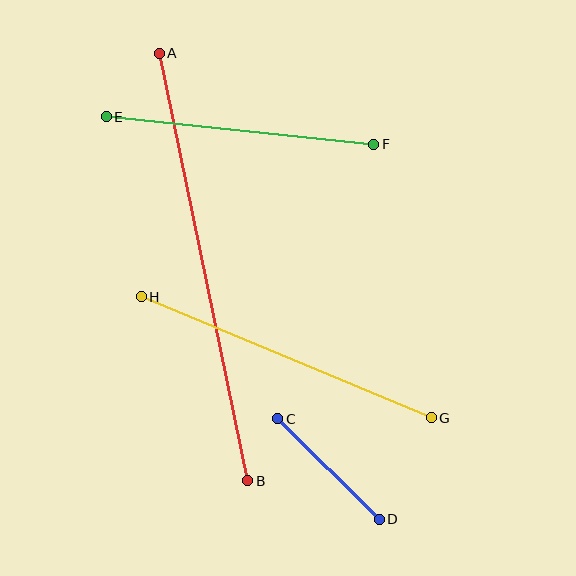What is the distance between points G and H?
The distance is approximately 314 pixels.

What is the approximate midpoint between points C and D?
The midpoint is at approximately (328, 469) pixels.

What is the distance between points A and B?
The distance is approximately 437 pixels.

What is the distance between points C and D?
The distance is approximately 143 pixels.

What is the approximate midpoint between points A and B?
The midpoint is at approximately (204, 267) pixels.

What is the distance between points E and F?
The distance is approximately 269 pixels.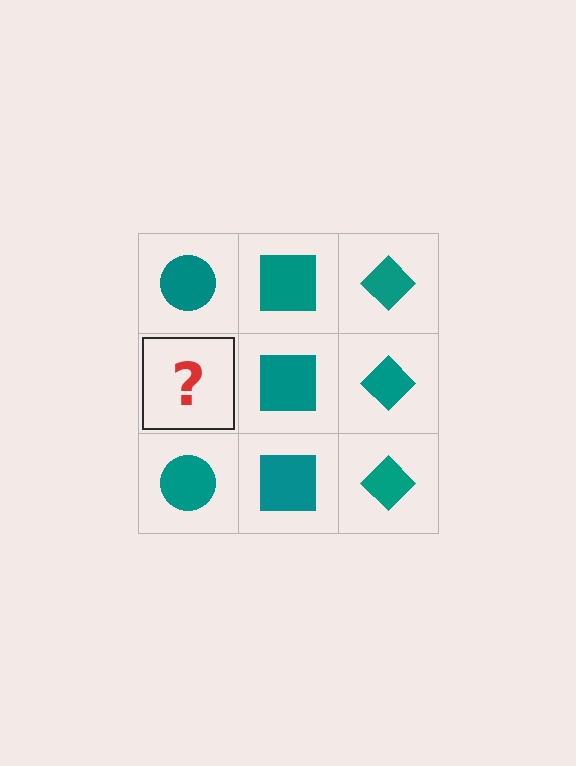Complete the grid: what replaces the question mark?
The question mark should be replaced with a teal circle.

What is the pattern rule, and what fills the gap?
The rule is that each column has a consistent shape. The gap should be filled with a teal circle.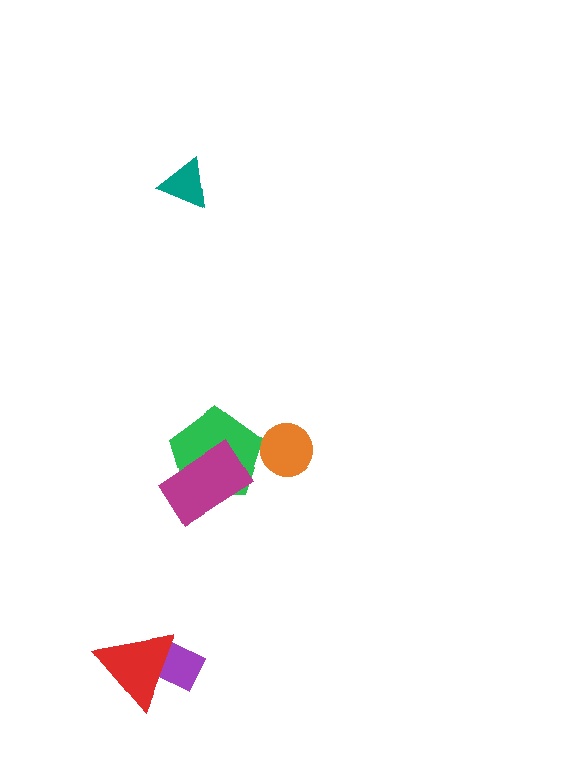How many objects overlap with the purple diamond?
1 object overlaps with the purple diamond.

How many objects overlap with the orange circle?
0 objects overlap with the orange circle.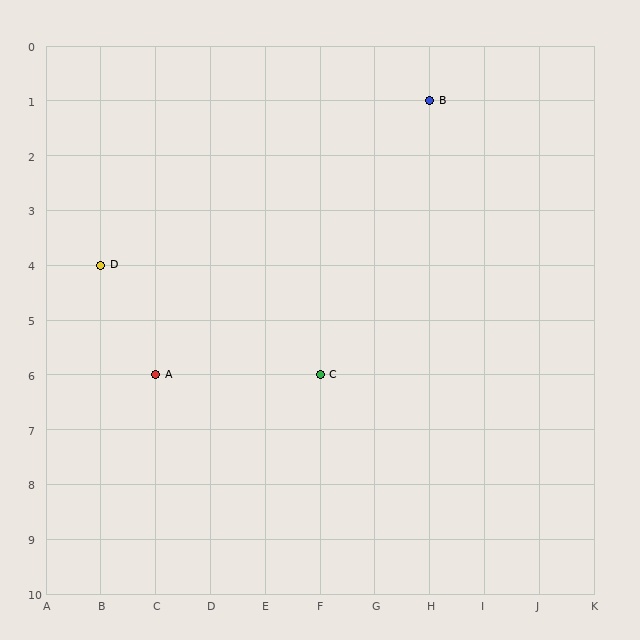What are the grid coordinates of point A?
Point A is at grid coordinates (C, 6).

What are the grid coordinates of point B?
Point B is at grid coordinates (H, 1).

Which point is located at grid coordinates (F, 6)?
Point C is at (F, 6).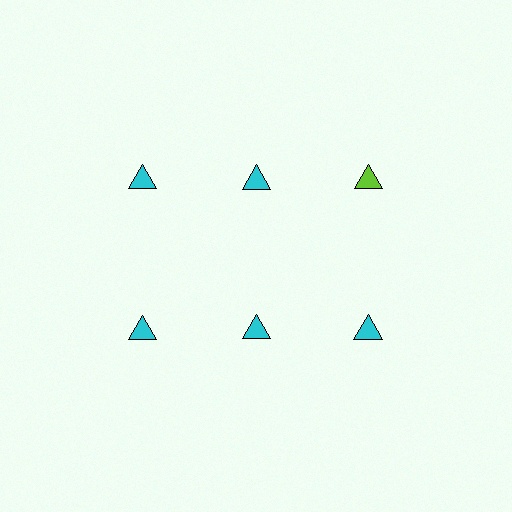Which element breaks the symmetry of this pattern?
The lime triangle in the top row, center column breaks the symmetry. All other shapes are cyan triangles.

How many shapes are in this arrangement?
There are 6 shapes arranged in a grid pattern.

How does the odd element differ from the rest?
It has a different color: lime instead of cyan.